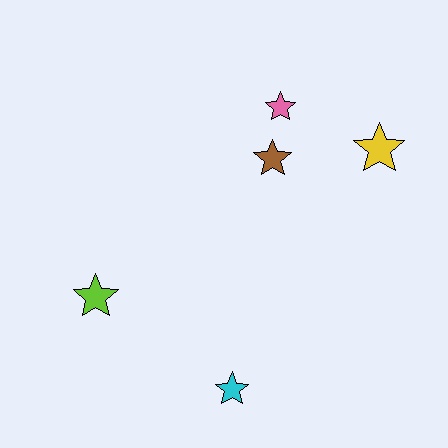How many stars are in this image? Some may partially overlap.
There are 5 stars.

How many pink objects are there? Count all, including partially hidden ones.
There is 1 pink object.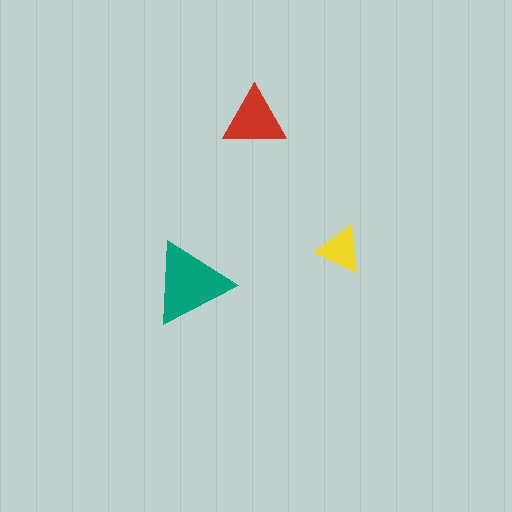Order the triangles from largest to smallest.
the teal one, the red one, the yellow one.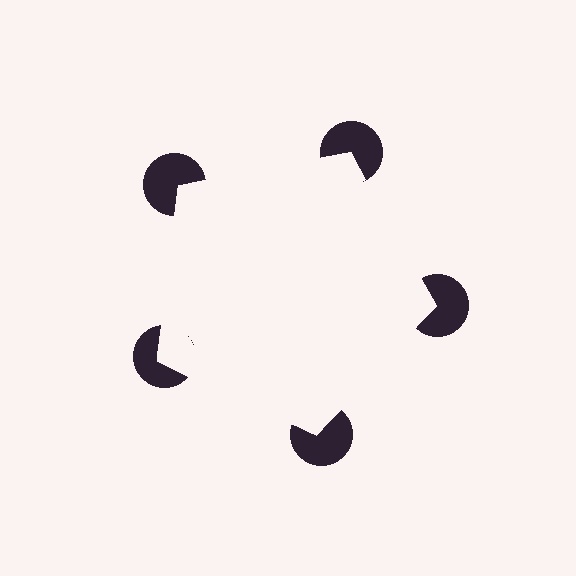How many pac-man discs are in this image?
There are 5 — one at each vertex of the illusory pentagon.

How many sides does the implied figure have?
5 sides.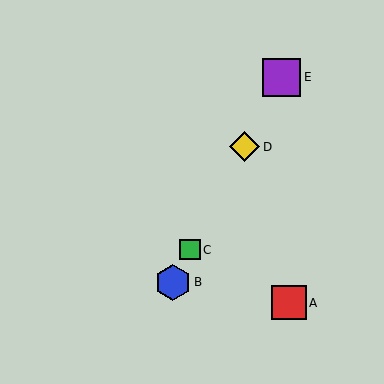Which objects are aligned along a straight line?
Objects B, C, D, E are aligned along a straight line.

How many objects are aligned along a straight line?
4 objects (B, C, D, E) are aligned along a straight line.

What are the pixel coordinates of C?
Object C is at (190, 250).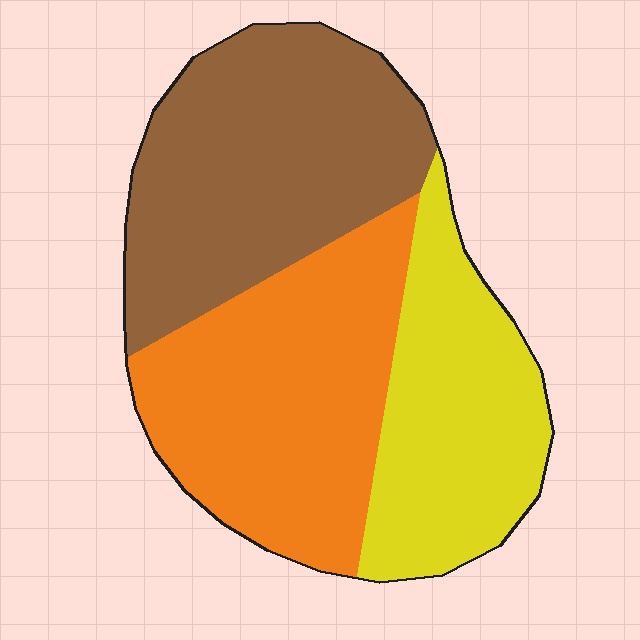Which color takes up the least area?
Yellow, at roughly 25%.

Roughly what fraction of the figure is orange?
Orange covers roughly 35% of the figure.